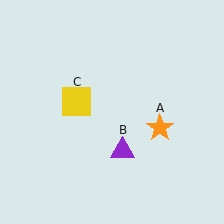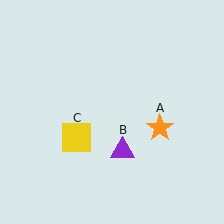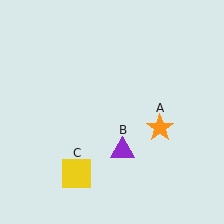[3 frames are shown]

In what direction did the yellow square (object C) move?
The yellow square (object C) moved down.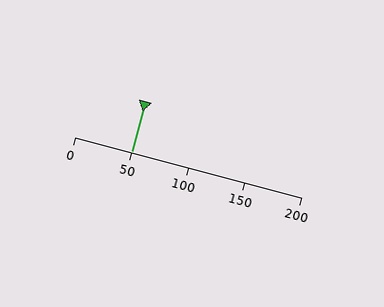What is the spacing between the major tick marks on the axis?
The major ticks are spaced 50 apart.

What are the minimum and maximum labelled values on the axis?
The axis runs from 0 to 200.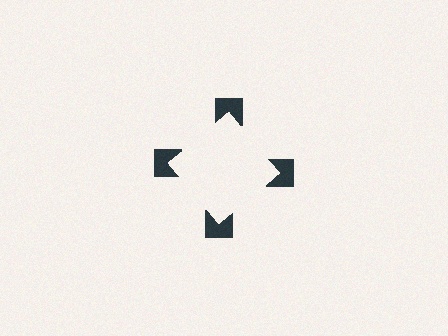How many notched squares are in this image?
There are 4 — one at each vertex of the illusory square.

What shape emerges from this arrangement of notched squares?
An illusory square — its edges are inferred from the aligned wedge cuts in the notched squares, not physically drawn.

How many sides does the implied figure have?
4 sides.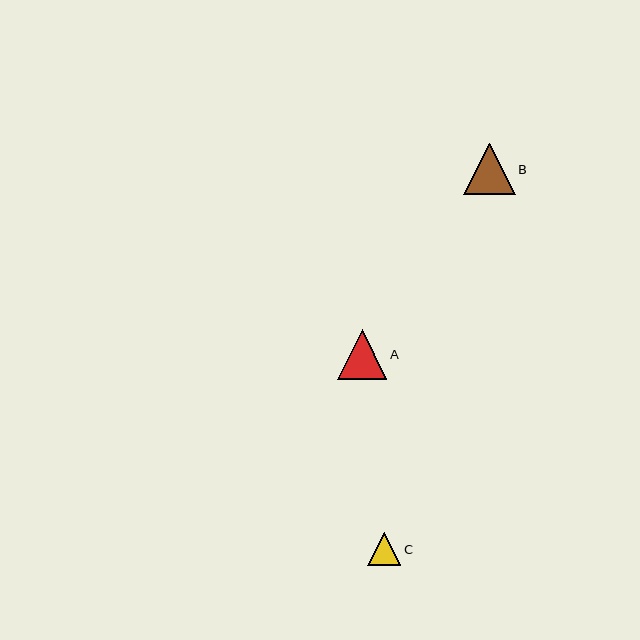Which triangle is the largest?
Triangle B is the largest with a size of approximately 51 pixels.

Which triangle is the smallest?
Triangle C is the smallest with a size of approximately 33 pixels.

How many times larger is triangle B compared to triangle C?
Triangle B is approximately 1.6 times the size of triangle C.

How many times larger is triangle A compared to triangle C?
Triangle A is approximately 1.5 times the size of triangle C.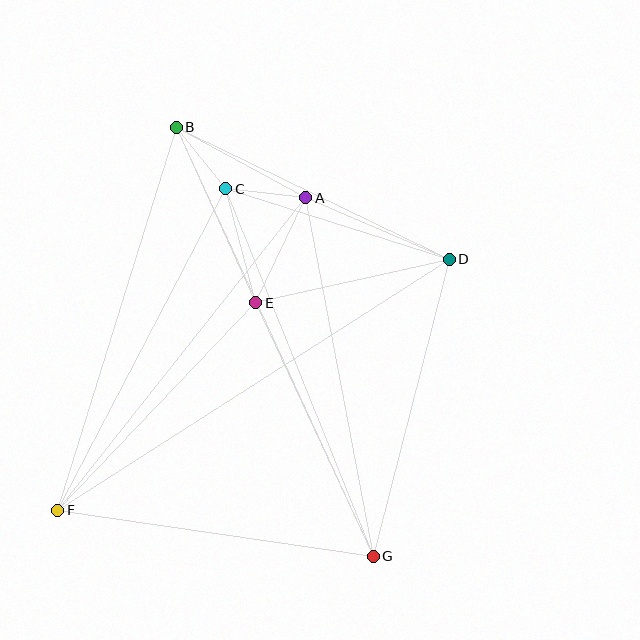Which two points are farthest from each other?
Points B and G are farthest from each other.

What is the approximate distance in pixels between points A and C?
The distance between A and C is approximately 81 pixels.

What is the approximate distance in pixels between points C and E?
The distance between C and E is approximately 118 pixels.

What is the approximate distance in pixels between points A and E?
The distance between A and E is approximately 116 pixels.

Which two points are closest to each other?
Points B and C are closest to each other.